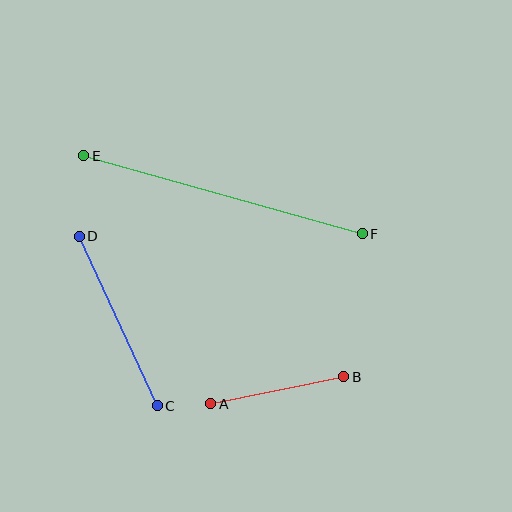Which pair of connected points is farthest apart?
Points E and F are farthest apart.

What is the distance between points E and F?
The distance is approximately 289 pixels.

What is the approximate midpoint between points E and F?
The midpoint is at approximately (223, 195) pixels.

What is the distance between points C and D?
The distance is approximately 187 pixels.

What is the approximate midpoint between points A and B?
The midpoint is at approximately (277, 390) pixels.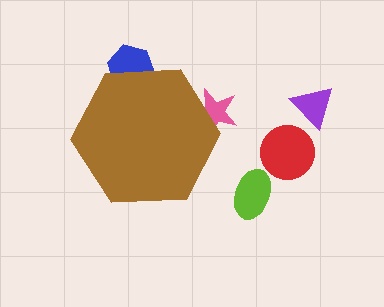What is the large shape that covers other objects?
A brown hexagon.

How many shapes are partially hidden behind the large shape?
2 shapes are partially hidden.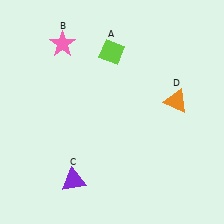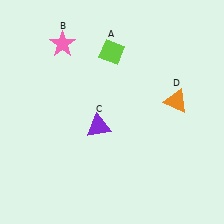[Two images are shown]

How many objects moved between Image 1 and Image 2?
1 object moved between the two images.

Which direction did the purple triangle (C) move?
The purple triangle (C) moved up.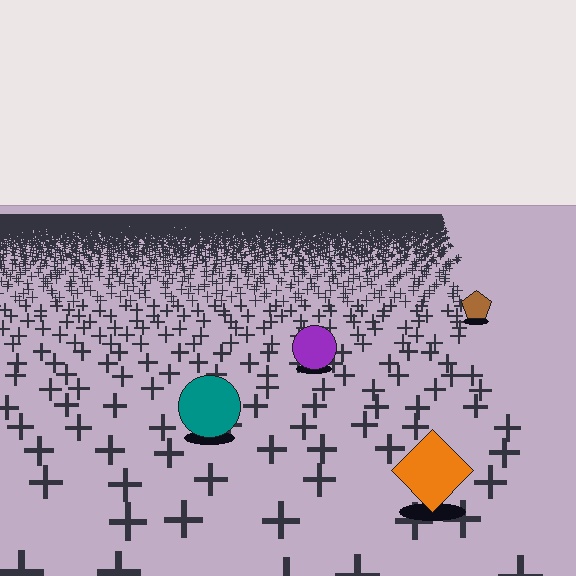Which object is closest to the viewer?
The orange diamond is closest. The texture marks near it are larger and more spread out.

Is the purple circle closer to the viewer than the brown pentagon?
Yes. The purple circle is closer — you can tell from the texture gradient: the ground texture is coarser near it.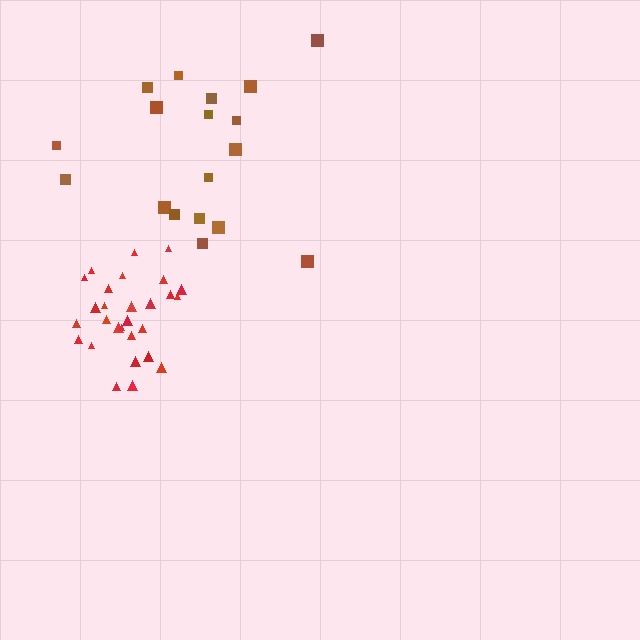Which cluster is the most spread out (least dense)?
Brown.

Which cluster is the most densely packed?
Red.